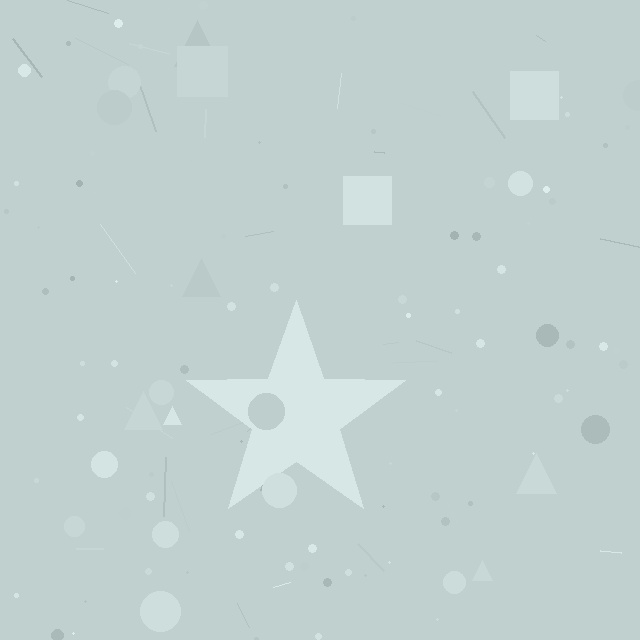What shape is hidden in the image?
A star is hidden in the image.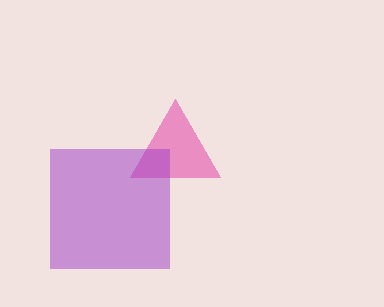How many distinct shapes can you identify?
There are 2 distinct shapes: a pink triangle, a purple square.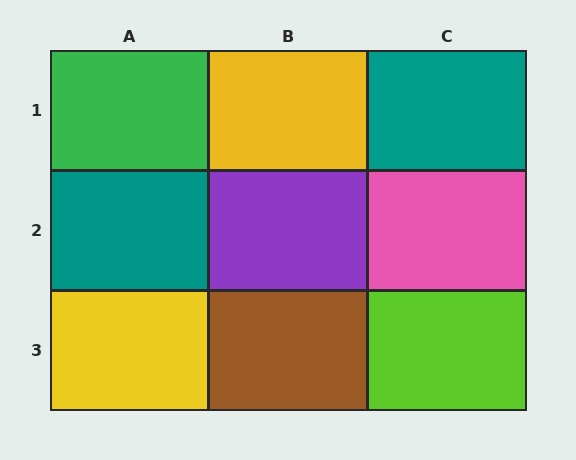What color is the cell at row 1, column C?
Teal.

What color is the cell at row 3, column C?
Lime.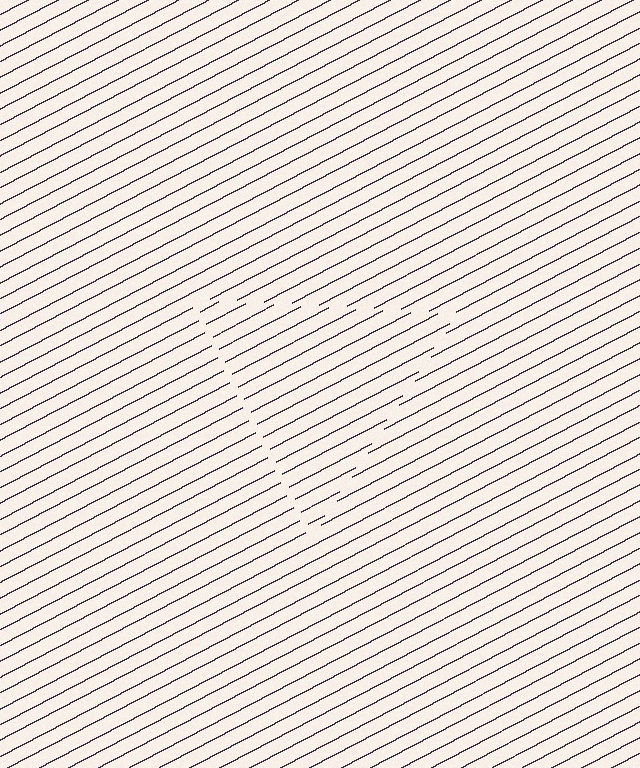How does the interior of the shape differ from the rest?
The interior of the shape contains the same grating, shifted by half a period — the contour is defined by the phase discontinuity where line-ends from the inner and outer gratings abut.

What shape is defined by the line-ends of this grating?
An illusory triangle. The interior of the shape contains the same grating, shifted by half a period — the contour is defined by the phase discontinuity where line-ends from the inner and outer gratings abut.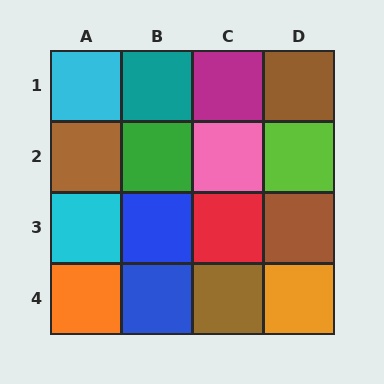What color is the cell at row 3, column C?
Red.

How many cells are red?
1 cell is red.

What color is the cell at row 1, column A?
Cyan.